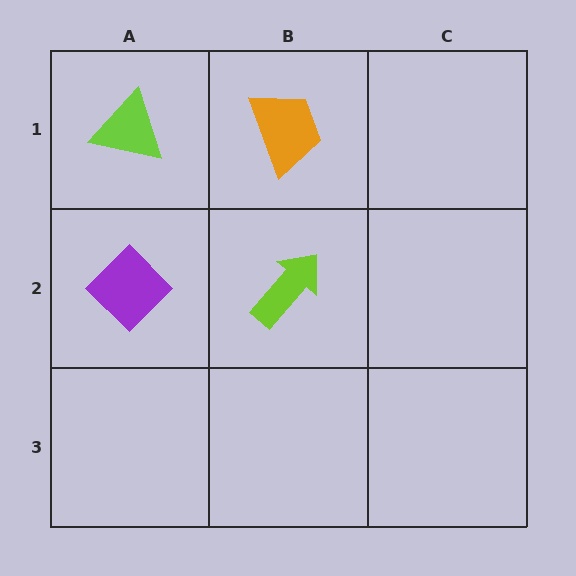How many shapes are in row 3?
0 shapes.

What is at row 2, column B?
A lime arrow.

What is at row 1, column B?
An orange trapezoid.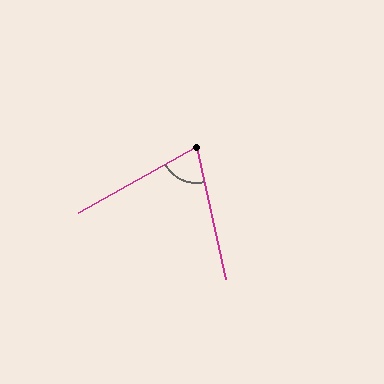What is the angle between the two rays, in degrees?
Approximately 73 degrees.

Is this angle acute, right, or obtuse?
It is acute.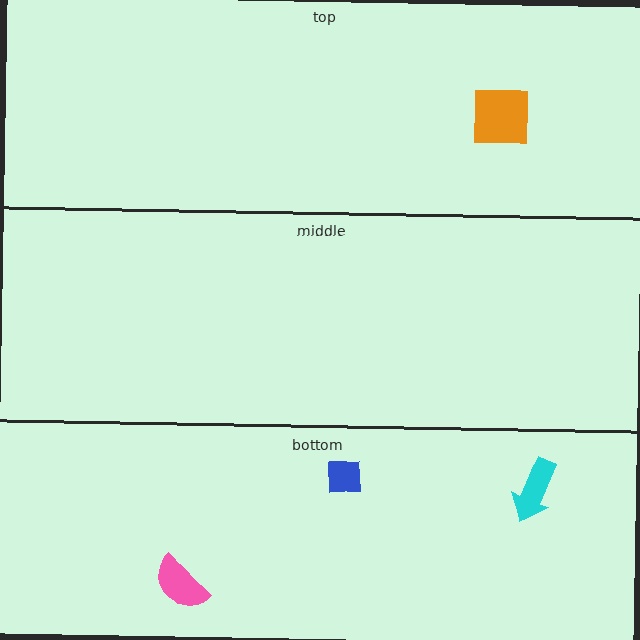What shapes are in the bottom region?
The pink semicircle, the cyan arrow, the blue square.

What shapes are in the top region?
The orange square.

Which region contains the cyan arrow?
The bottom region.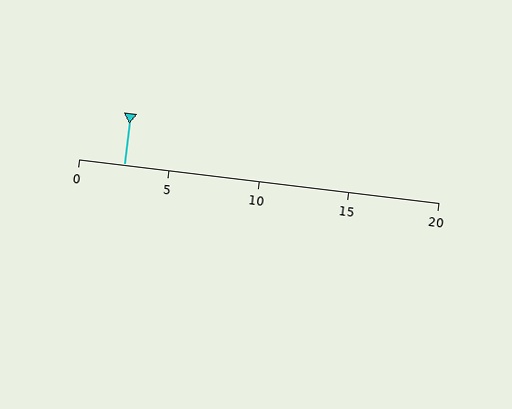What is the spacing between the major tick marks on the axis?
The major ticks are spaced 5 apart.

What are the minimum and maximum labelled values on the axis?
The axis runs from 0 to 20.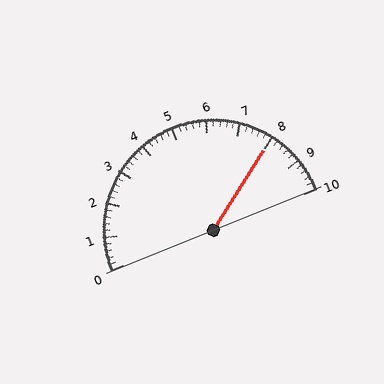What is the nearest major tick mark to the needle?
The nearest major tick mark is 8.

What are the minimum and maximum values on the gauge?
The gauge ranges from 0 to 10.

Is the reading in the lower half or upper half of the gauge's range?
The reading is in the upper half of the range (0 to 10).